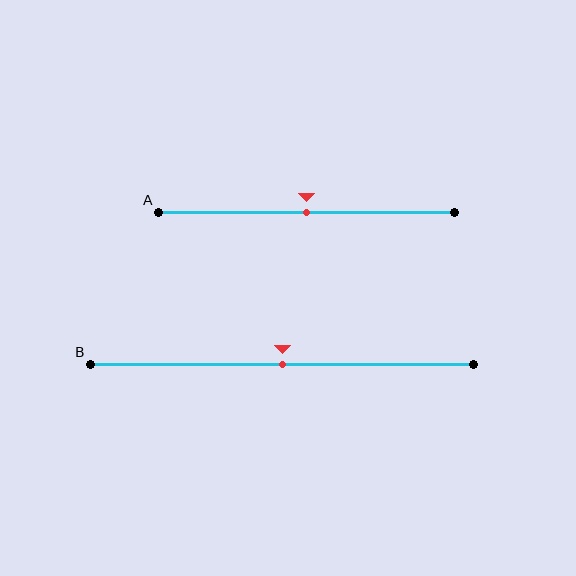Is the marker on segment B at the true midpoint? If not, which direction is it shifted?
Yes, the marker on segment B is at the true midpoint.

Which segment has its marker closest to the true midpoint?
Segment A has its marker closest to the true midpoint.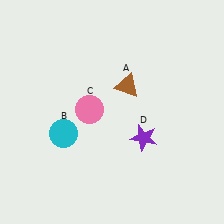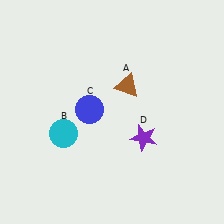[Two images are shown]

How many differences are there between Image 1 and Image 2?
There is 1 difference between the two images.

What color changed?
The circle (C) changed from pink in Image 1 to blue in Image 2.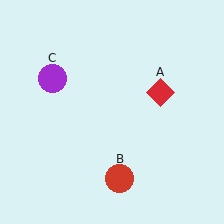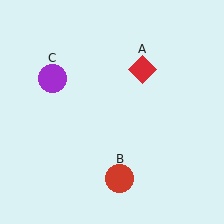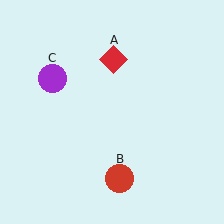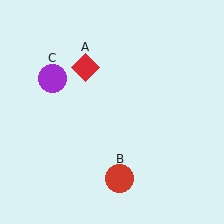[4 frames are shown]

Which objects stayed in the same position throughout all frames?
Red circle (object B) and purple circle (object C) remained stationary.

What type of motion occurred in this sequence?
The red diamond (object A) rotated counterclockwise around the center of the scene.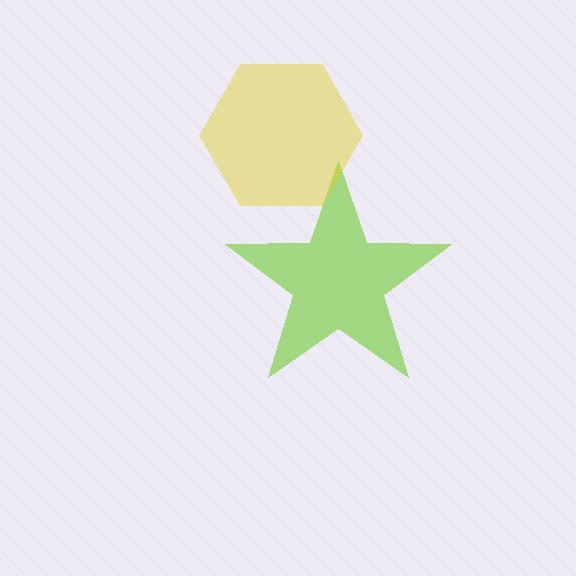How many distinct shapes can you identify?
There are 2 distinct shapes: a lime star, a yellow hexagon.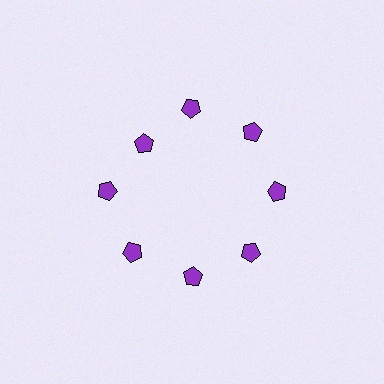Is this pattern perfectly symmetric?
No. The 8 purple pentagons are arranged in a ring, but one element near the 10 o'clock position is pulled inward toward the center, breaking the 8-fold rotational symmetry.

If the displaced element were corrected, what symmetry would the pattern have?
It would have 8-fold rotational symmetry — the pattern would map onto itself every 45 degrees.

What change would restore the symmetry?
The symmetry would be restored by moving it outward, back onto the ring so that all 8 pentagons sit at equal angles and equal distance from the center.